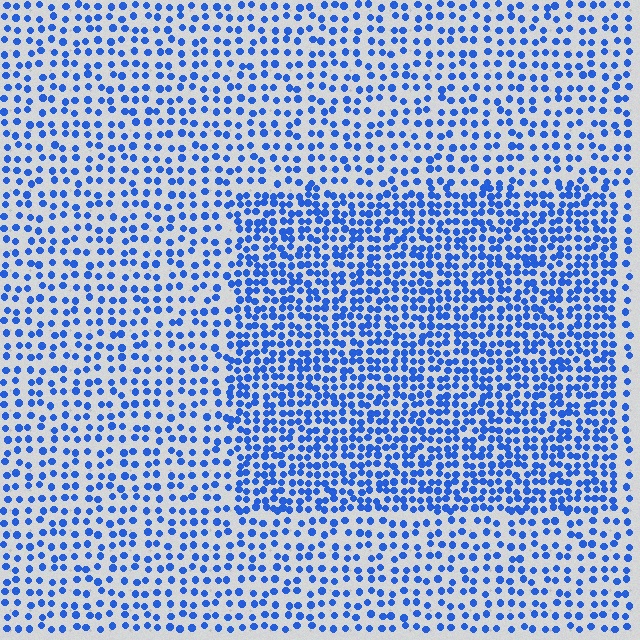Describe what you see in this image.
The image contains small blue elements arranged at two different densities. A rectangle-shaped region is visible where the elements are more densely packed than the surrounding area.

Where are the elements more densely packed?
The elements are more densely packed inside the rectangle boundary.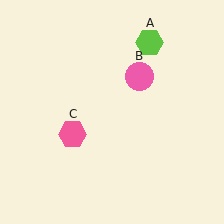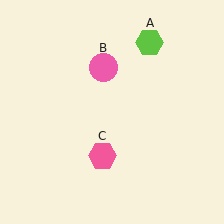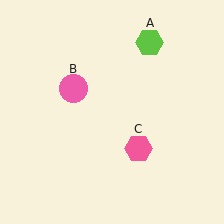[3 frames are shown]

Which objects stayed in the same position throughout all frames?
Lime hexagon (object A) remained stationary.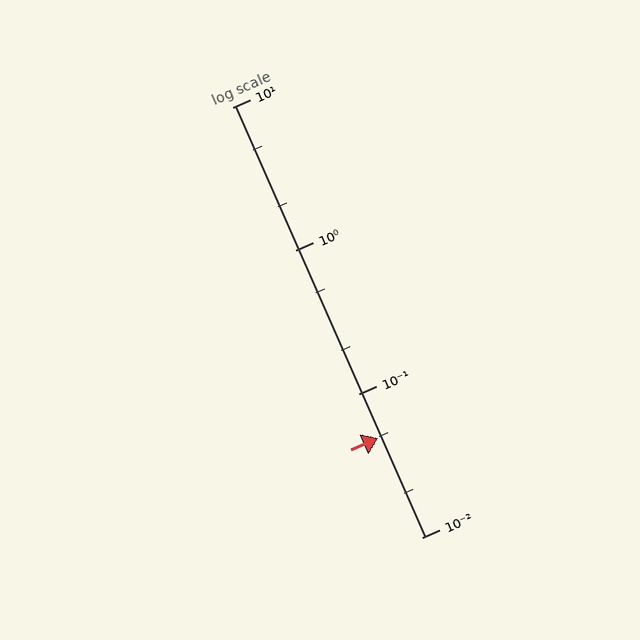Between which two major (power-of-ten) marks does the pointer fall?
The pointer is between 0.01 and 0.1.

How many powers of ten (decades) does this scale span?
The scale spans 3 decades, from 0.01 to 10.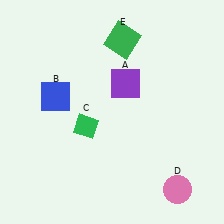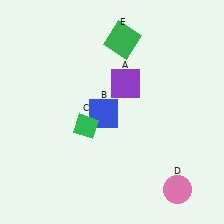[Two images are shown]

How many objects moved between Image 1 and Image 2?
1 object moved between the two images.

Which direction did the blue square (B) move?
The blue square (B) moved right.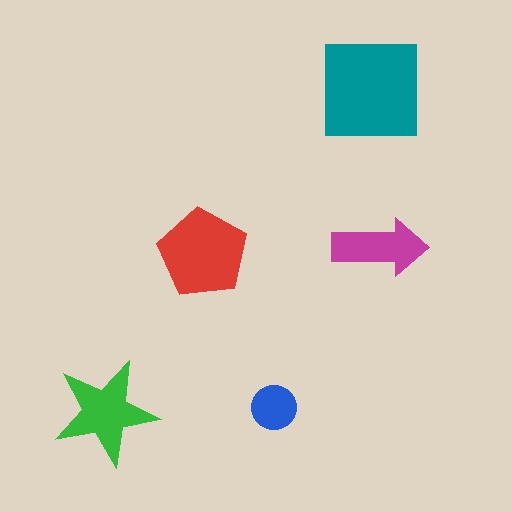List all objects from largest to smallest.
The teal square, the red pentagon, the green star, the magenta arrow, the blue circle.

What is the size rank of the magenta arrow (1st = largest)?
4th.